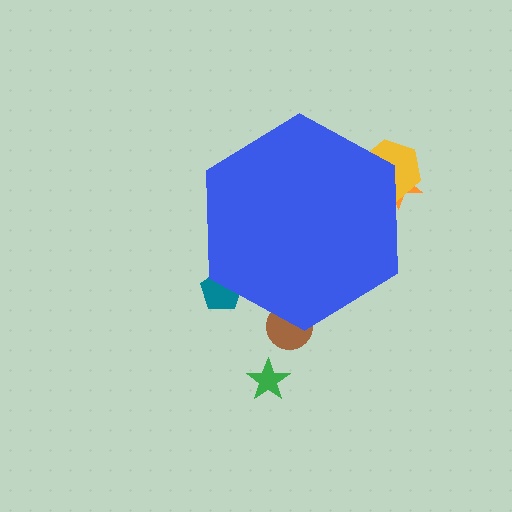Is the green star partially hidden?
No, the green star is fully visible.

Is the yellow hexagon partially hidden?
Yes, the yellow hexagon is partially hidden behind the blue hexagon.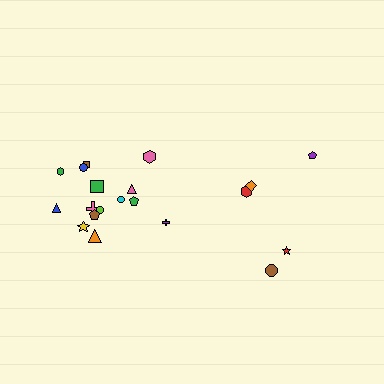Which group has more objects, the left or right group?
The left group.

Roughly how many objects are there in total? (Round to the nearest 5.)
Roughly 20 objects in total.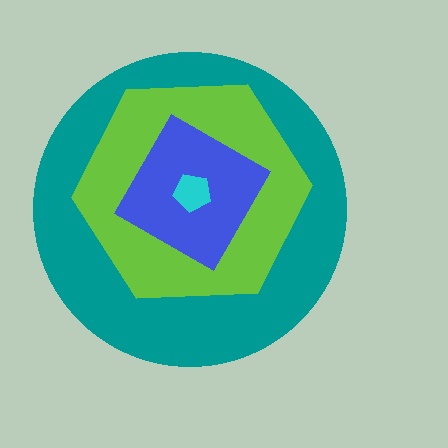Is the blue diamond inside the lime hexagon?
Yes.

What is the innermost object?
The cyan pentagon.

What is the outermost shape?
The teal circle.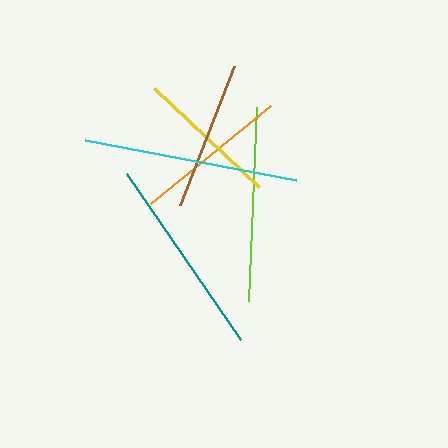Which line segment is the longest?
The cyan line is the longest at approximately 215 pixels.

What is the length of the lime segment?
The lime segment is approximately 194 pixels long.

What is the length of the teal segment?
The teal segment is approximately 201 pixels long.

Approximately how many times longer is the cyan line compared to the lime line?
The cyan line is approximately 1.1 times the length of the lime line.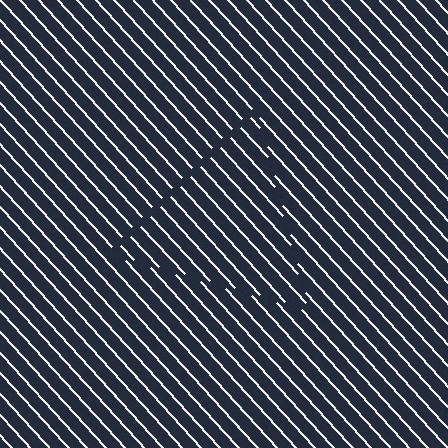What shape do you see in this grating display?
An illusory triangle. The interior of the shape contains the same grating, shifted by half a period — the contour is defined by the phase discontinuity where line-ends from the inner and outer gratings abut.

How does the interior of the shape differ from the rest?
The interior of the shape contains the same grating, shifted by half a period — the contour is defined by the phase discontinuity where line-ends from the inner and outer gratings abut.